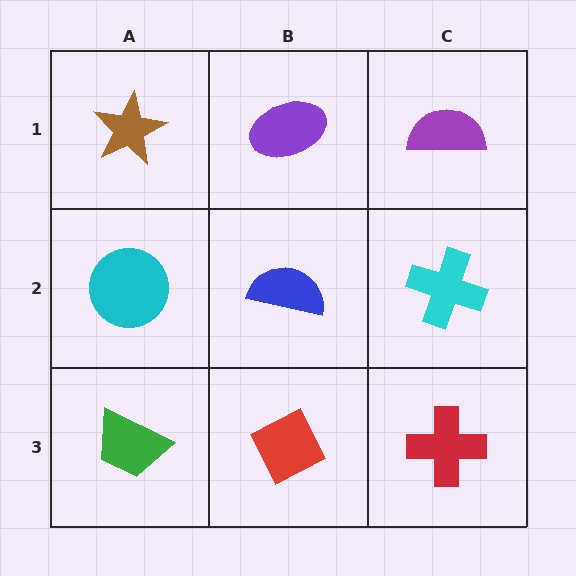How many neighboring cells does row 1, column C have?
2.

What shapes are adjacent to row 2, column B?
A purple ellipse (row 1, column B), a red diamond (row 3, column B), a cyan circle (row 2, column A), a cyan cross (row 2, column C).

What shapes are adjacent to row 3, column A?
A cyan circle (row 2, column A), a red diamond (row 3, column B).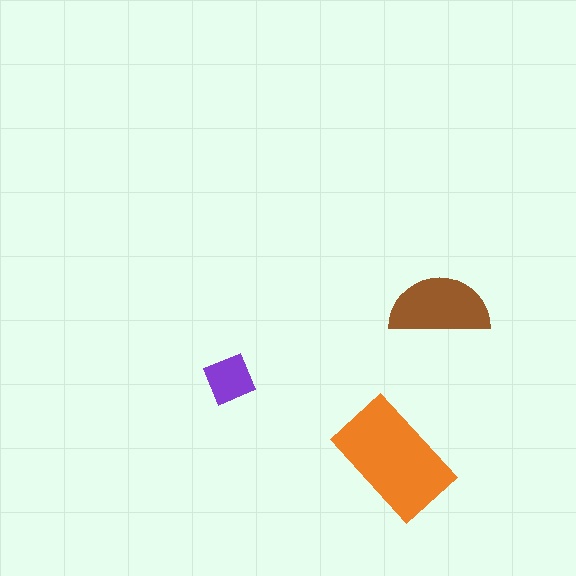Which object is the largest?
The orange rectangle.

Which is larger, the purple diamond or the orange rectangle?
The orange rectangle.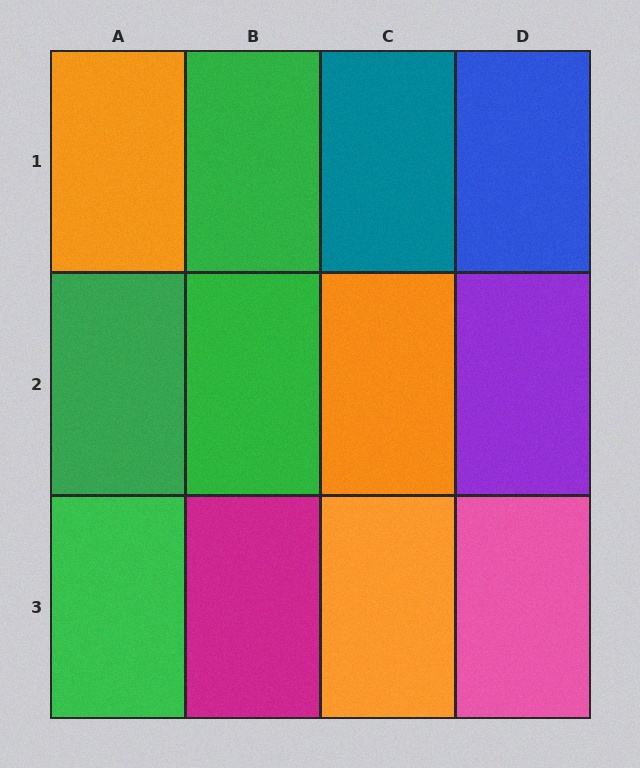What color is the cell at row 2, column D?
Purple.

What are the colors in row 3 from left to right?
Green, magenta, orange, pink.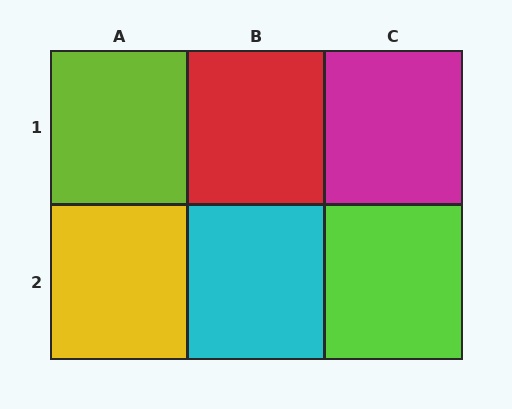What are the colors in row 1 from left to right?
Lime, red, magenta.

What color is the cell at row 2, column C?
Lime.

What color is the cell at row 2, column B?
Cyan.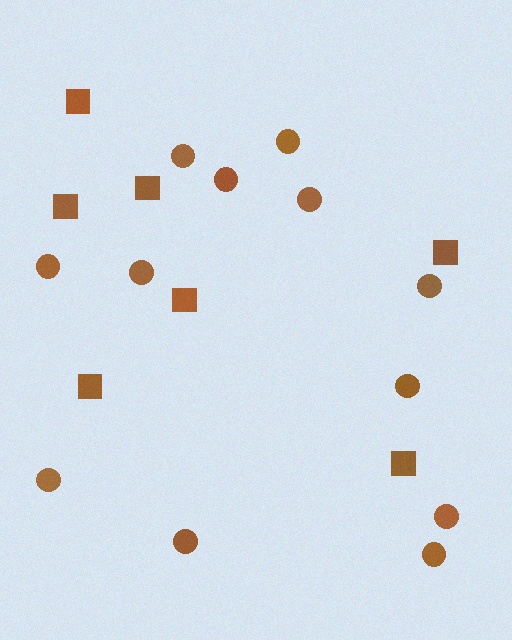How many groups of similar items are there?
There are 2 groups: one group of squares (7) and one group of circles (12).